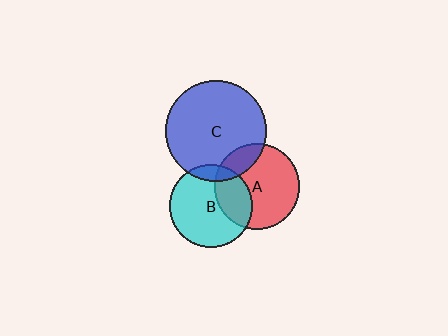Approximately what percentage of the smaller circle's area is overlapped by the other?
Approximately 10%.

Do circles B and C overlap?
Yes.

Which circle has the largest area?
Circle C (blue).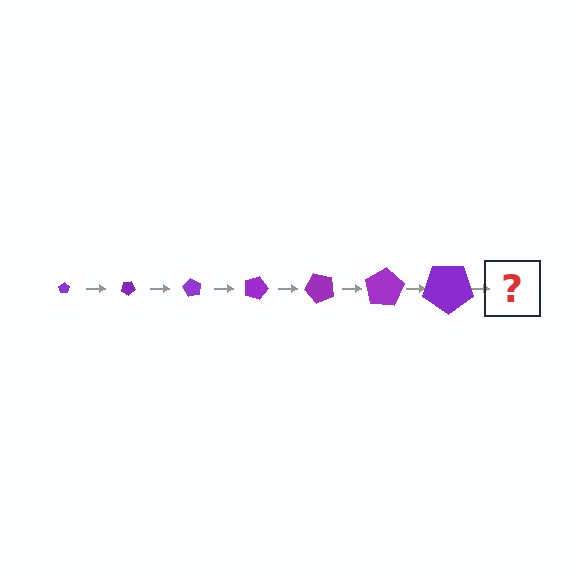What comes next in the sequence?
The next element should be a pentagon, larger than the previous one and rotated 210 degrees from the start.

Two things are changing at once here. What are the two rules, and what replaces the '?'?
The two rules are that the pentagon grows larger each step and it rotates 30 degrees each step. The '?' should be a pentagon, larger than the previous one and rotated 210 degrees from the start.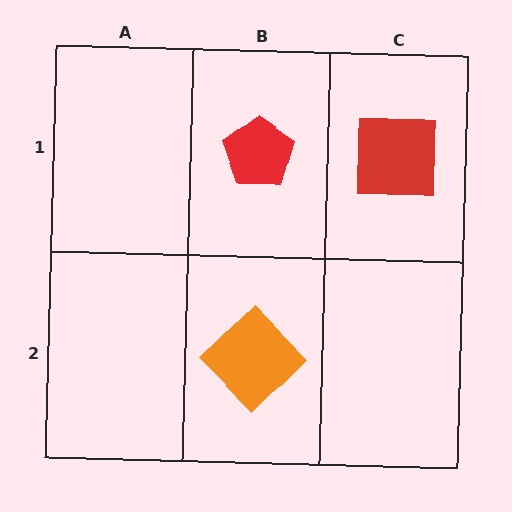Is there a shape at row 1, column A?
No, that cell is empty.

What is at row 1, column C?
A red square.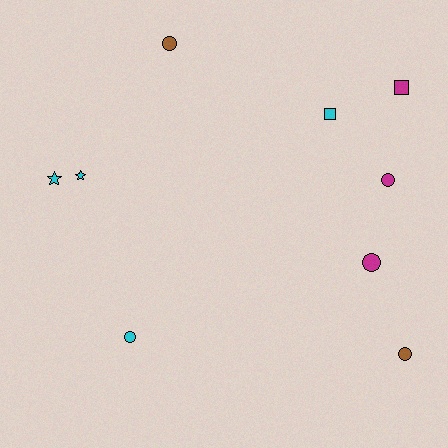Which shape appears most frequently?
Circle, with 5 objects.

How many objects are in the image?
There are 9 objects.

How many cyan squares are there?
There is 1 cyan square.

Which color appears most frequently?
Cyan, with 4 objects.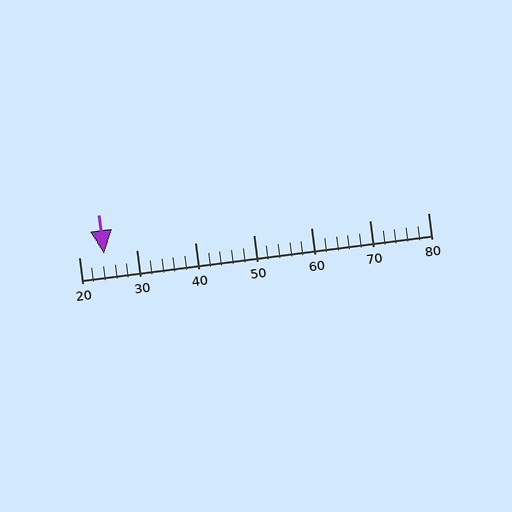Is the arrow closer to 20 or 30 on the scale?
The arrow is closer to 20.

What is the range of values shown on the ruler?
The ruler shows values from 20 to 80.